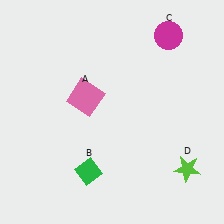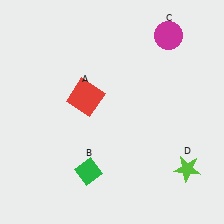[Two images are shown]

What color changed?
The square (A) changed from pink in Image 1 to red in Image 2.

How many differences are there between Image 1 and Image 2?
There is 1 difference between the two images.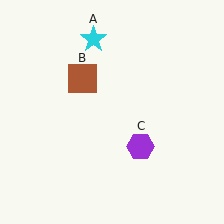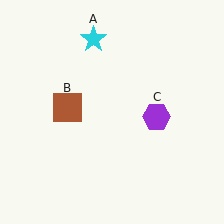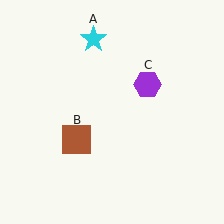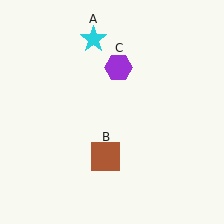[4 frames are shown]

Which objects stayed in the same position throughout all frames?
Cyan star (object A) remained stationary.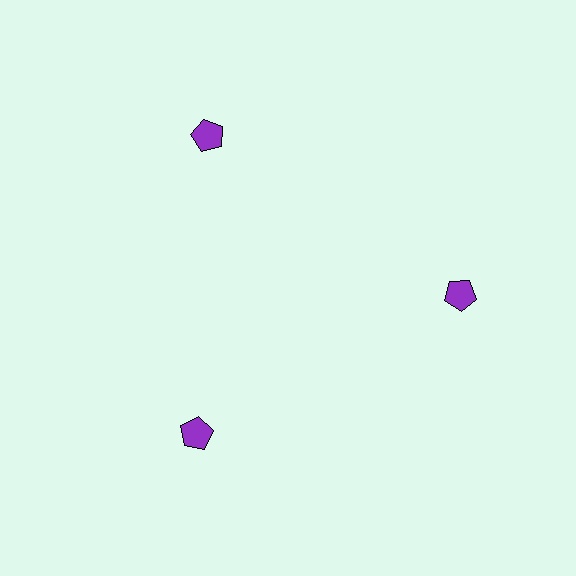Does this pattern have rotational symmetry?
Yes, this pattern has 3-fold rotational symmetry. It looks the same after rotating 120 degrees around the center.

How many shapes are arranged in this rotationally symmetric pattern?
There are 3 shapes, arranged in 3 groups of 1.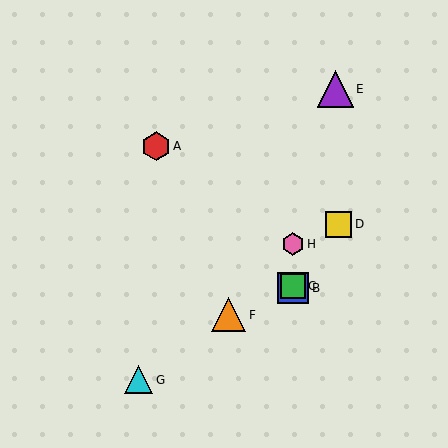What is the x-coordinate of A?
Object A is at x≈156.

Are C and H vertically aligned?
Yes, both are at x≈293.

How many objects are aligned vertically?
3 objects (B, C, H) are aligned vertically.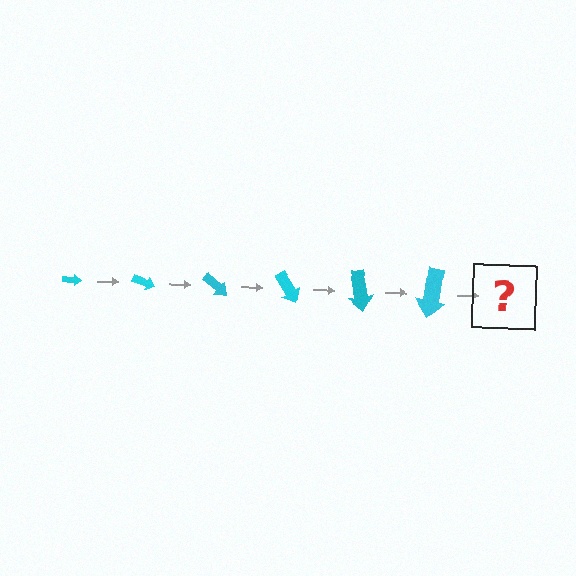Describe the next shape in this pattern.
It should be an arrow, larger than the previous one and rotated 120 degrees from the start.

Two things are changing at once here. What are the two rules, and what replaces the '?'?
The two rules are that the arrow grows larger each step and it rotates 20 degrees each step. The '?' should be an arrow, larger than the previous one and rotated 120 degrees from the start.